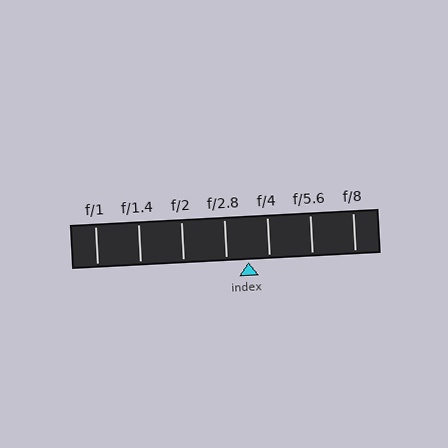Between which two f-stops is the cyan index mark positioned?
The index mark is between f/2.8 and f/4.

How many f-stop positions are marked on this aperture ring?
There are 7 f-stop positions marked.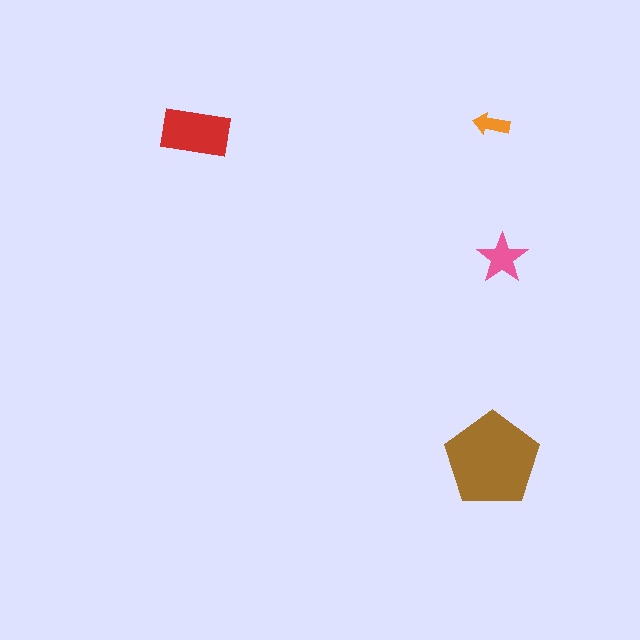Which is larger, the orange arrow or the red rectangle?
The red rectangle.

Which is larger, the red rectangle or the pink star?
The red rectangle.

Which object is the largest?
The brown pentagon.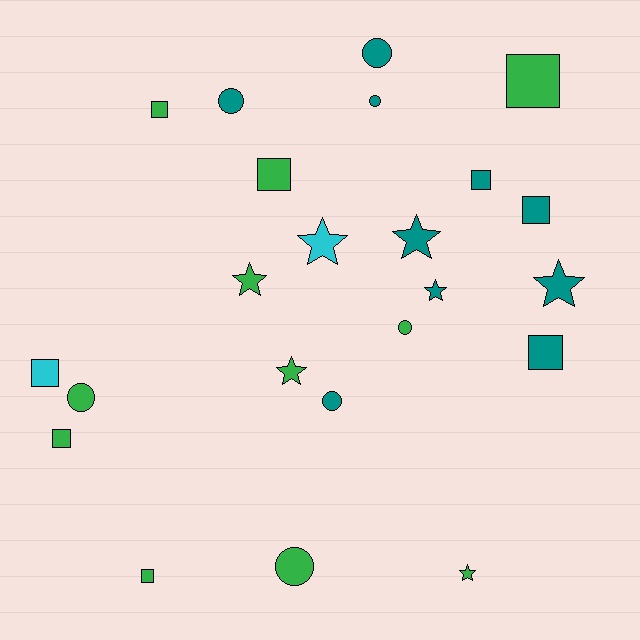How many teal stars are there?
There are 3 teal stars.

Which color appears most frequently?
Green, with 11 objects.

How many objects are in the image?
There are 23 objects.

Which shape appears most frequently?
Square, with 9 objects.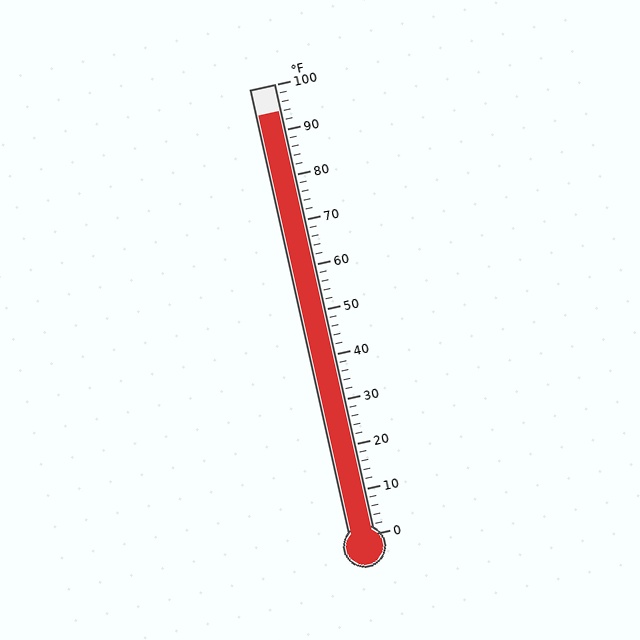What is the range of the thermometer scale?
The thermometer scale ranges from 0°F to 100°F.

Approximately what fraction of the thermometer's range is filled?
The thermometer is filled to approximately 95% of its range.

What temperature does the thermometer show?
The thermometer shows approximately 94°F.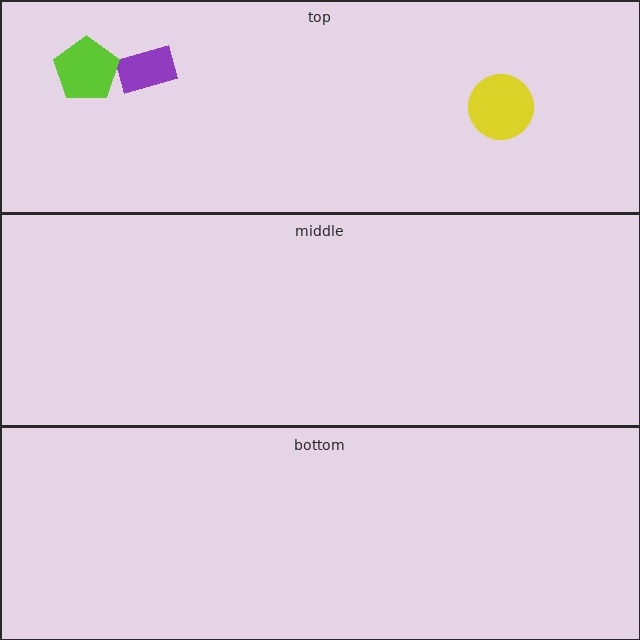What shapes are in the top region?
The purple rectangle, the yellow circle, the lime pentagon.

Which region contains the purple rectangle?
The top region.